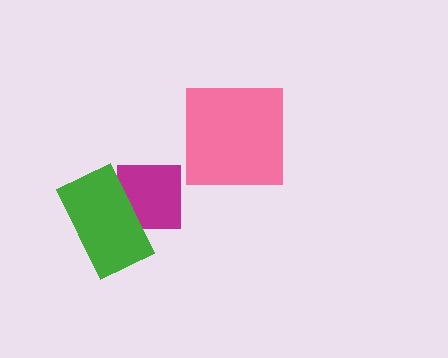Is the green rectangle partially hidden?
No, no other shape covers it.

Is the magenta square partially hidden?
Yes, it is partially covered by another shape.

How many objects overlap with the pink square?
0 objects overlap with the pink square.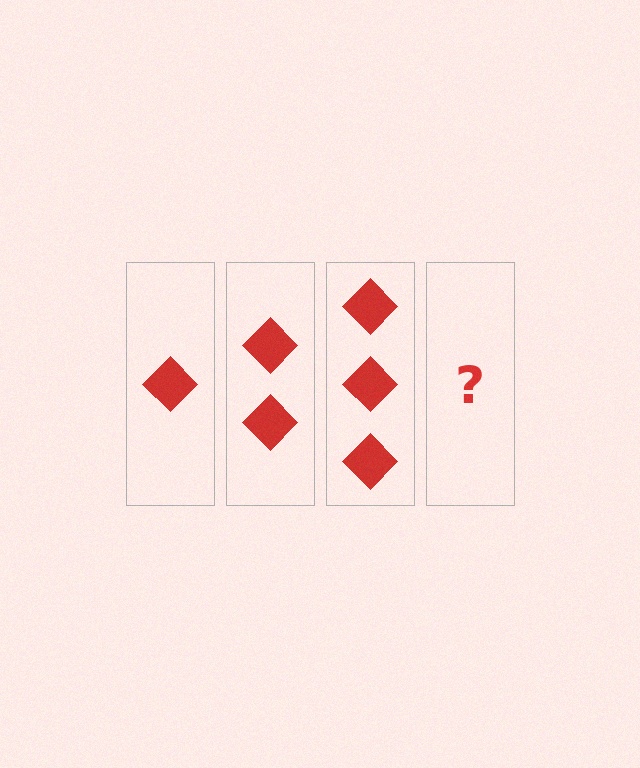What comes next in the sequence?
The next element should be 4 diamonds.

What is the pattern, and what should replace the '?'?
The pattern is that each step adds one more diamond. The '?' should be 4 diamonds.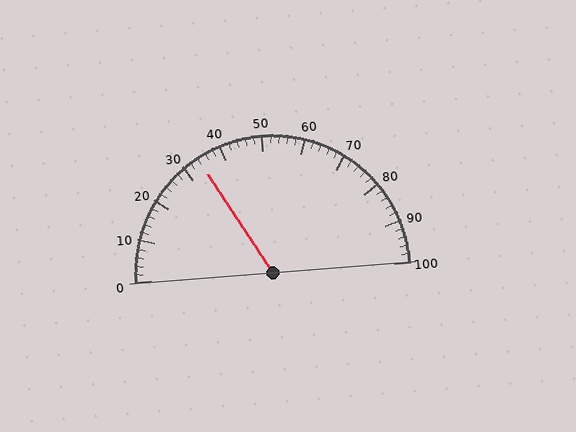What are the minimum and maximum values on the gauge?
The gauge ranges from 0 to 100.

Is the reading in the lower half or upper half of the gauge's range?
The reading is in the lower half of the range (0 to 100).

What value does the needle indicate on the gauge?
The needle indicates approximately 34.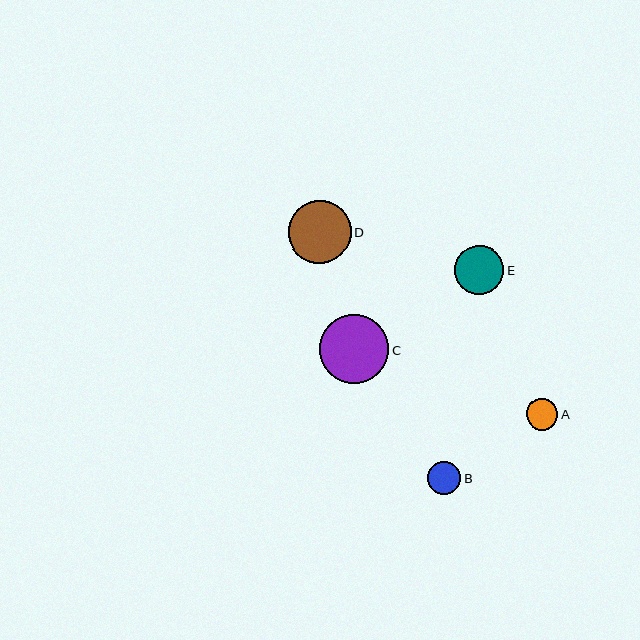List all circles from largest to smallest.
From largest to smallest: C, D, E, B, A.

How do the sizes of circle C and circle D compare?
Circle C and circle D are approximately the same size.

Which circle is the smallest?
Circle A is the smallest with a size of approximately 32 pixels.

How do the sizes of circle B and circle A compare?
Circle B and circle A are approximately the same size.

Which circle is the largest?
Circle C is the largest with a size of approximately 69 pixels.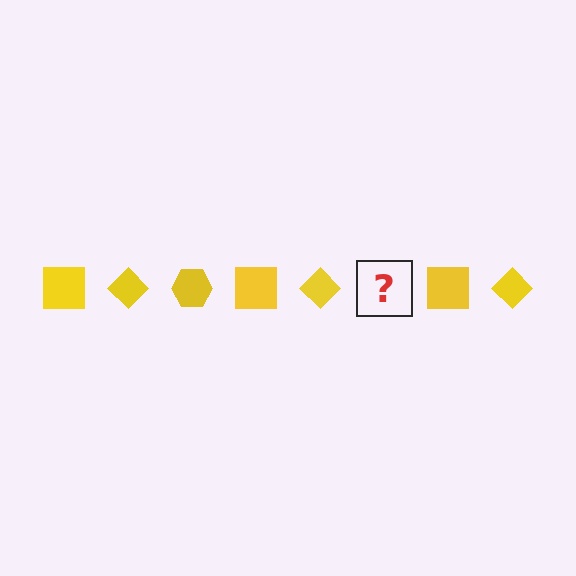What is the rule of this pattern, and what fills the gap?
The rule is that the pattern cycles through square, diamond, hexagon shapes in yellow. The gap should be filled with a yellow hexagon.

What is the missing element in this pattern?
The missing element is a yellow hexagon.